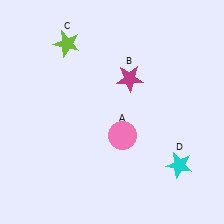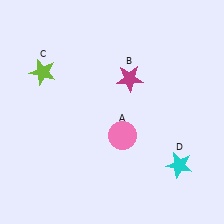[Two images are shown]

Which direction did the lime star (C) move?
The lime star (C) moved down.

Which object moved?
The lime star (C) moved down.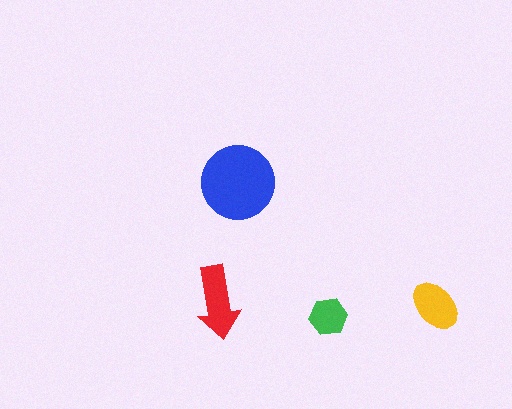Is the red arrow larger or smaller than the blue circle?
Smaller.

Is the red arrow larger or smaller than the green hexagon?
Larger.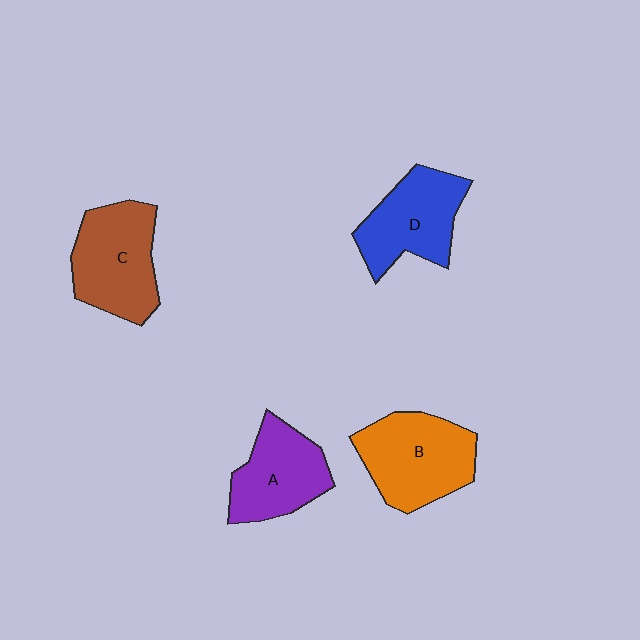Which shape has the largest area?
Shape B (orange).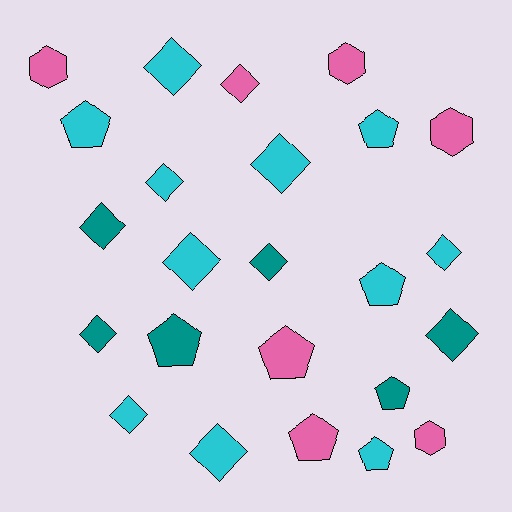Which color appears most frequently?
Cyan, with 11 objects.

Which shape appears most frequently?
Diamond, with 12 objects.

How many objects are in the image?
There are 24 objects.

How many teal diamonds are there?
There are 4 teal diamonds.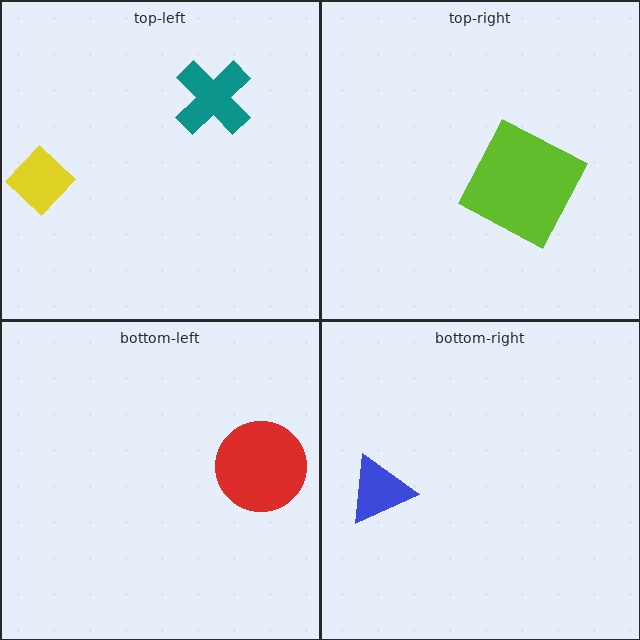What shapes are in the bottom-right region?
The blue triangle.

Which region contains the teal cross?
The top-left region.